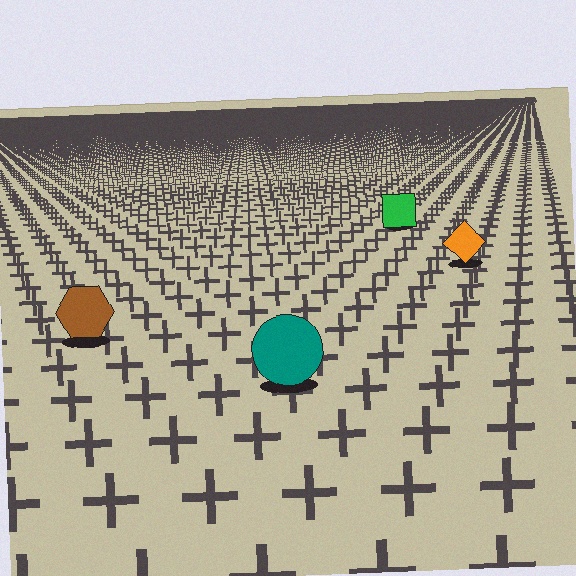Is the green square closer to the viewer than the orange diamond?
No. The orange diamond is closer — you can tell from the texture gradient: the ground texture is coarser near it.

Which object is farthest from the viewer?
The green square is farthest from the viewer. It appears smaller and the ground texture around it is denser.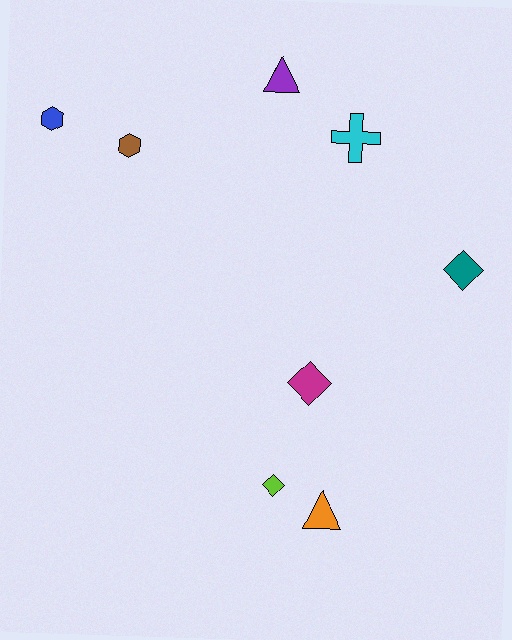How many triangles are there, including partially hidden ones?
There are 2 triangles.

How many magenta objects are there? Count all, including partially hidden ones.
There is 1 magenta object.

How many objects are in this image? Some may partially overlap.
There are 8 objects.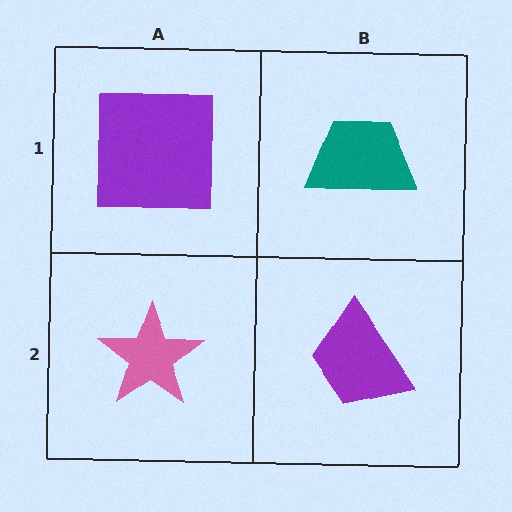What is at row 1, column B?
A teal trapezoid.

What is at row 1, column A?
A purple square.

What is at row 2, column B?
A purple trapezoid.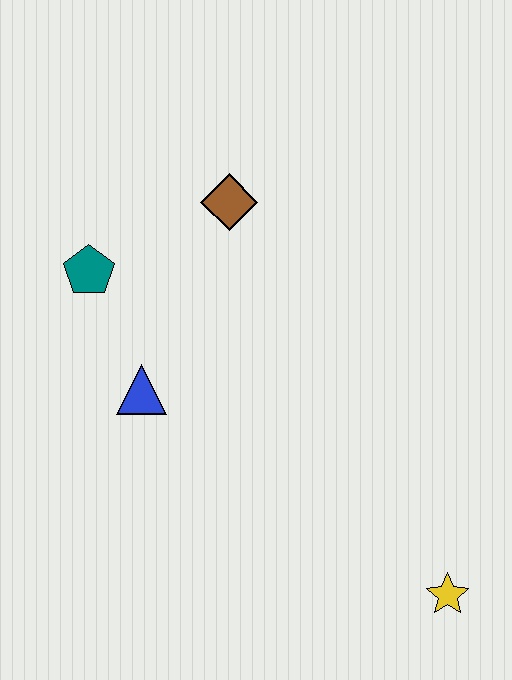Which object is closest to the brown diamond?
The teal pentagon is closest to the brown diamond.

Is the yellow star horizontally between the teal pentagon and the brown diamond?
No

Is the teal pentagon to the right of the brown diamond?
No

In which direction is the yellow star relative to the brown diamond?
The yellow star is below the brown diamond.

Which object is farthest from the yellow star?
The teal pentagon is farthest from the yellow star.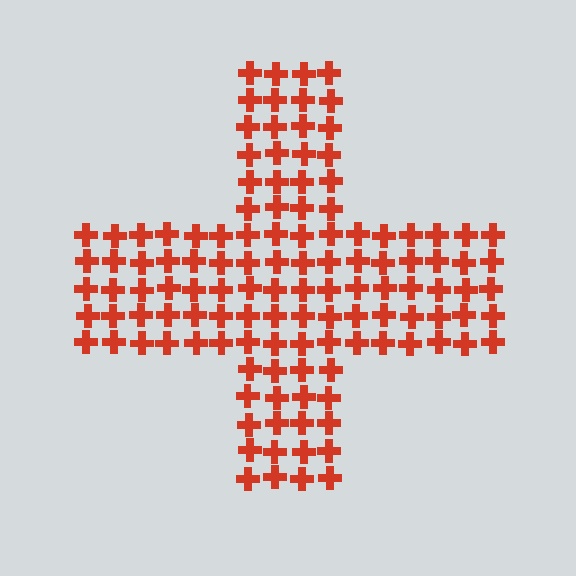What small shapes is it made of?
It is made of small crosses.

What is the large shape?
The large shape is a cross.